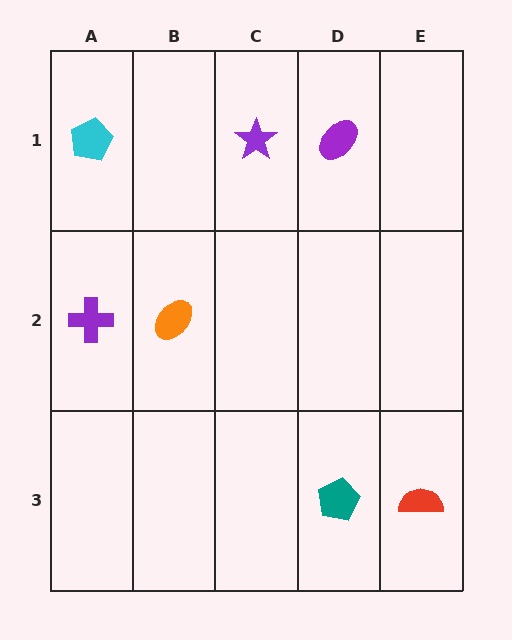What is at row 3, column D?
A teal pentagon.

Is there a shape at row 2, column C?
No, that cell is empty.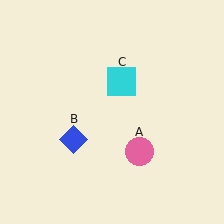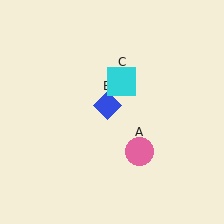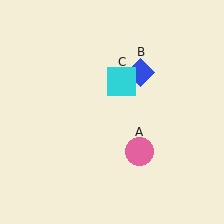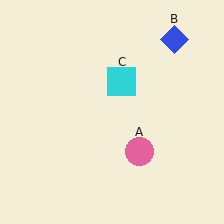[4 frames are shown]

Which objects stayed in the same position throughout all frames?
Pink circle (object A) and cyan square (object C) remained stationary.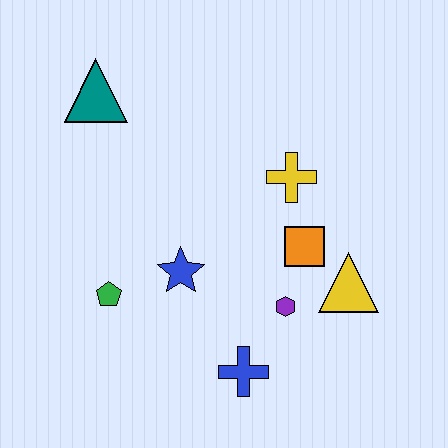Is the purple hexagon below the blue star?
Yes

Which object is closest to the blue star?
The green pentagon is closest to the blue star.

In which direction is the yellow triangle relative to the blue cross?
The yellow triangle is to the right of the blue cross.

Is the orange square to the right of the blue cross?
Yes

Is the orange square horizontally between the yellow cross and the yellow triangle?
Yes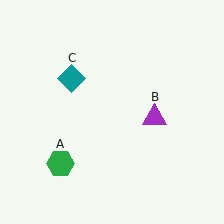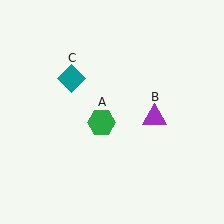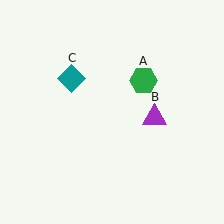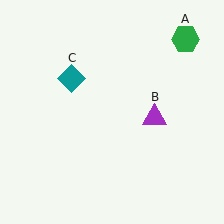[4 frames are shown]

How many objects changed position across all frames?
1 object changed position: green hexagon (object A).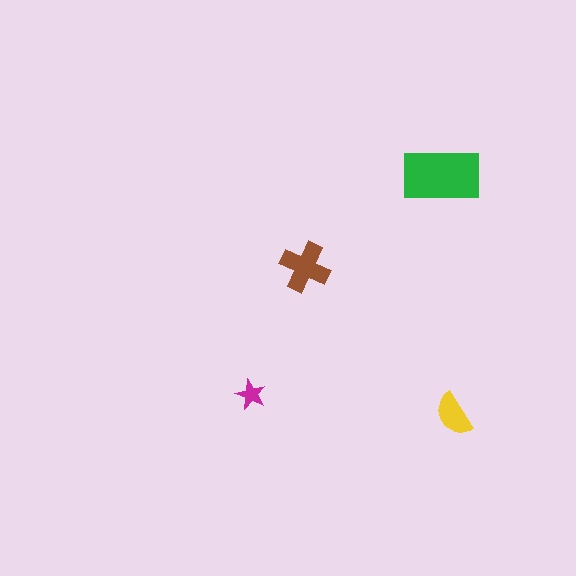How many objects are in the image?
There are 4 objects in the image.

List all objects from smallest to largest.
The magenta star, the yellow semicircle, the brown cross, the green rectangle.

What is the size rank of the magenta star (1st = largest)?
4th.